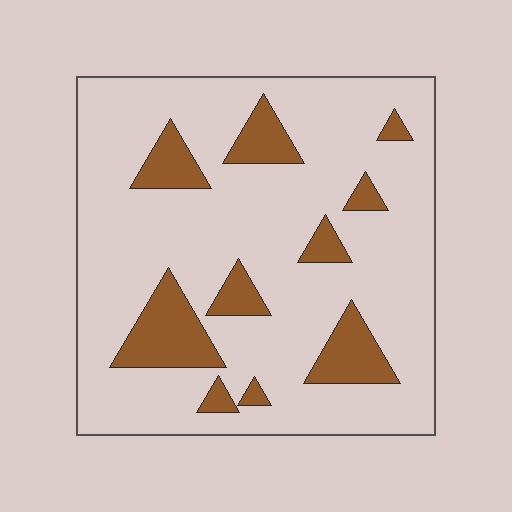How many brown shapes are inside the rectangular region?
10.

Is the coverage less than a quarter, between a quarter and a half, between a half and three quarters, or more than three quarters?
Less than a quarter.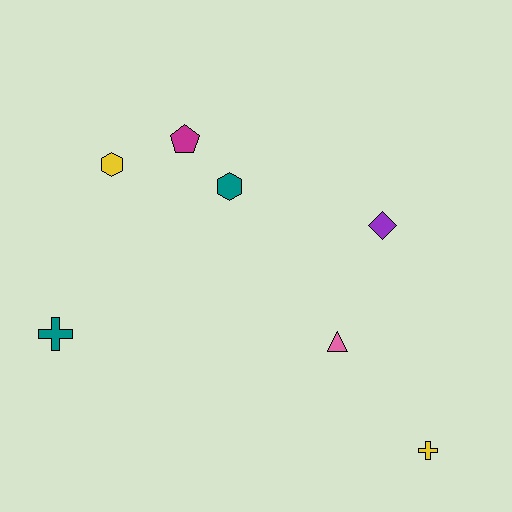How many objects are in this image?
There are 7 objects.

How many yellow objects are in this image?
There are 2 yellow objects.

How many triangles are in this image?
There is 1 triangle.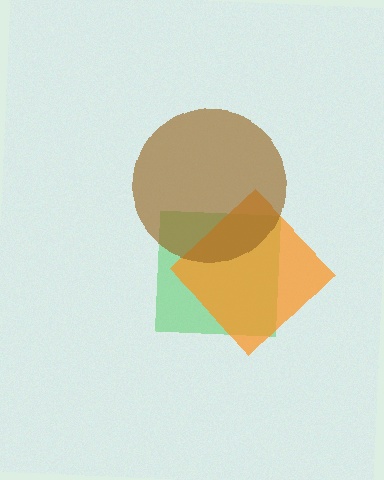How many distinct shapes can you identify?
There are 3 distinct shapes: a green square, an orange diamond, a brown circle.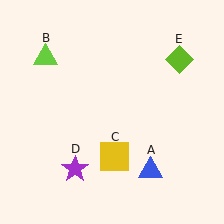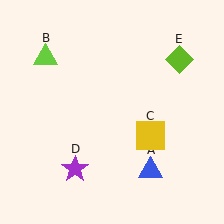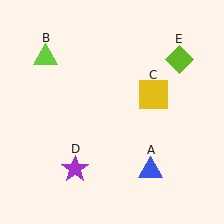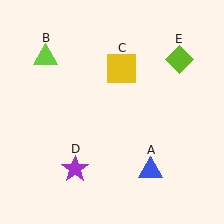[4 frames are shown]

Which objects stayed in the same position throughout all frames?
Blue triangle (object A) and lime triangle (object B) and purple star (object D) and lime diamond (object E) remained stationary.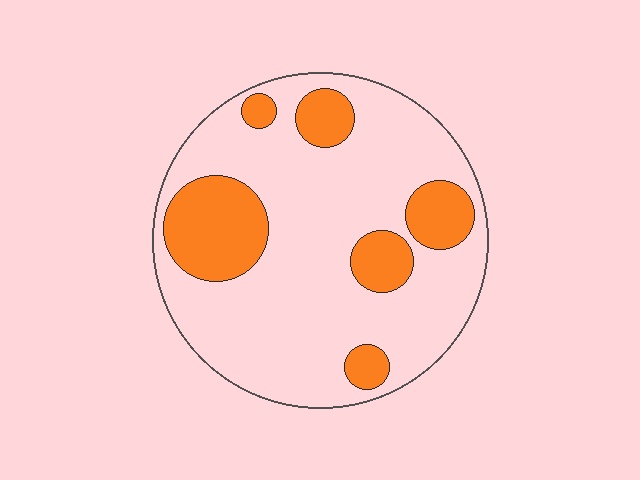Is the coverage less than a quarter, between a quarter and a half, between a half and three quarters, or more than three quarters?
Less than a quarter.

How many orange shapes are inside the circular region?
6.